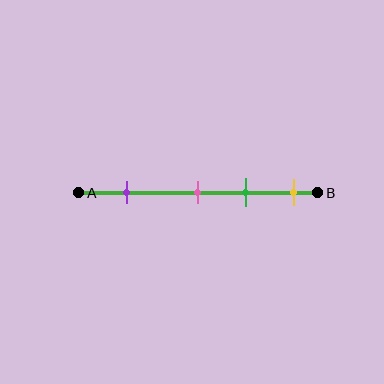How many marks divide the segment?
There are 4 marks dividing the segment.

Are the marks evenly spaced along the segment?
No, the marks are not evenly spaced.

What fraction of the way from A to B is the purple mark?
The purple mark is approximately 20% (0.2) of the way from A to B.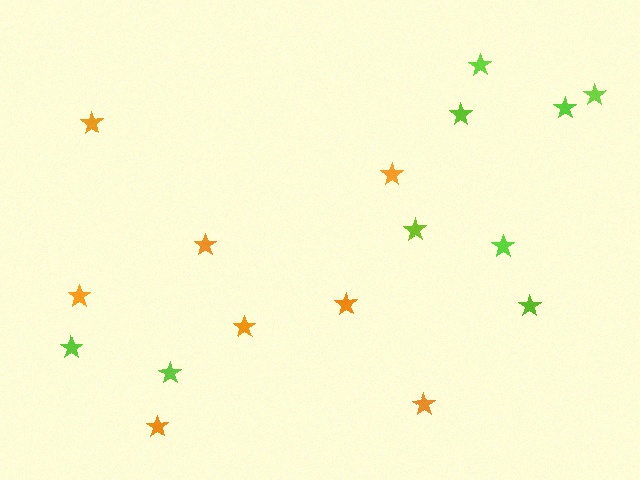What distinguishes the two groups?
There are 2 groups: one group of lime stars (9) and one group of orange stars (8).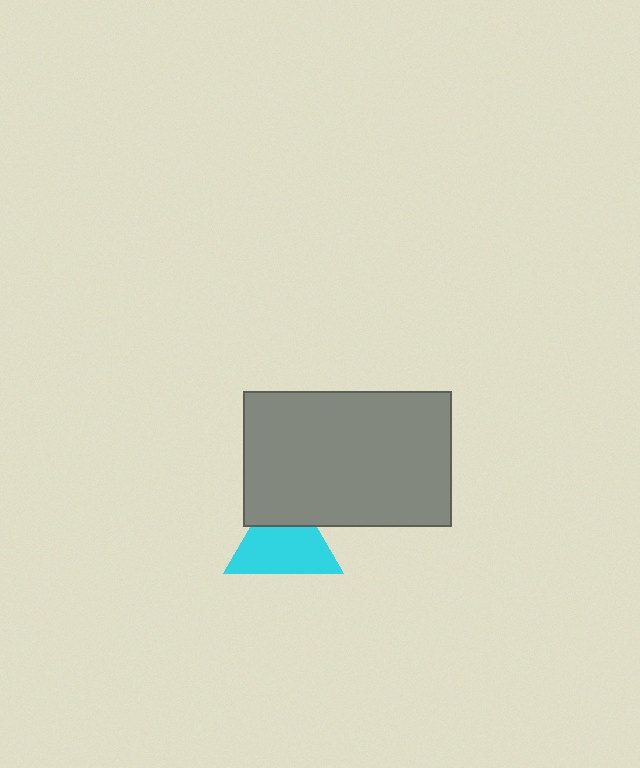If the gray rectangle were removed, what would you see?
You would see the complete cyan triangle.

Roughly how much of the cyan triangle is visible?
Most of it is visible (roughly 69%).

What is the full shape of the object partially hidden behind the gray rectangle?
The partially hidden object is a cyan triangle.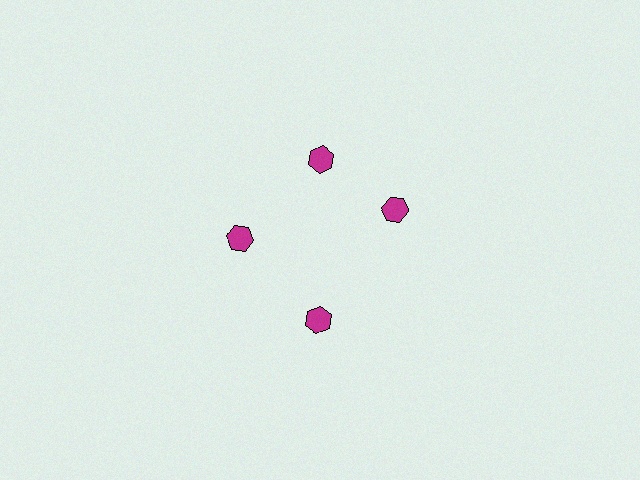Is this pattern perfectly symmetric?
No. The 4 magenta hexagons are arranged in a ring, but one element near the 3 o'clock position is rotated out of alignment along the ring, breaking the 4-fold rotational symmetry.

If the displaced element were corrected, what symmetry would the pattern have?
It would have 4-fold rotational symmetry — the pattern would map onto itself every 90 degrees.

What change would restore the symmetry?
The symmetry would be restored by rotating it back into even spacing with its neighbors so that all 4 hexagons sit at equal angles and equal distance from the center.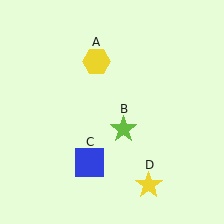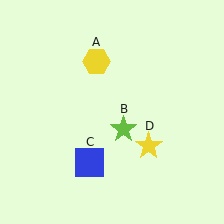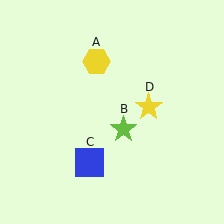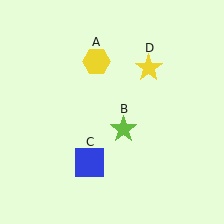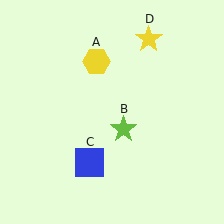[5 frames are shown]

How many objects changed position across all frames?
1 object changed position: yellow star (object D).